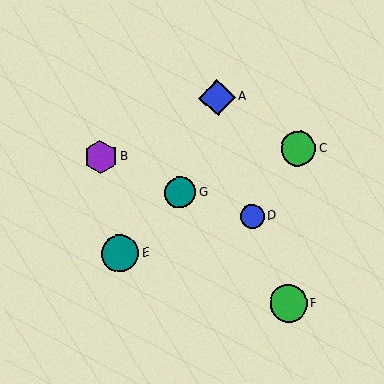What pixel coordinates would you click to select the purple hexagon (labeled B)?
Click at (101, 157) to select the purple hexagon B.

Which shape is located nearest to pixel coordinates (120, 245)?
The teal circle (labeled E) at (120, 253) is nearest to that location.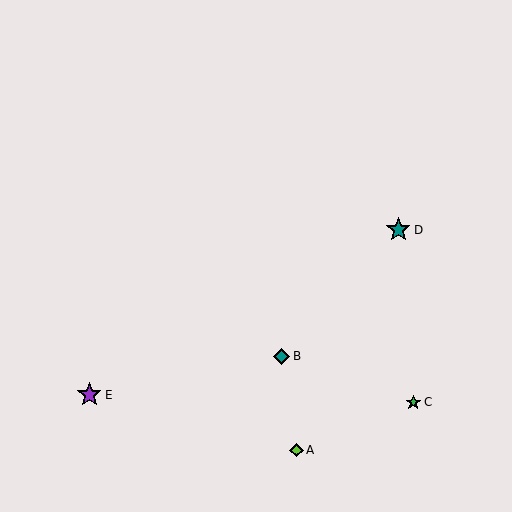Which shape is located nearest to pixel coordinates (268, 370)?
The teal diamond (labeled B) at (282, 356) is nearest to that location.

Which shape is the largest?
The purple star (labeled E) is the largest.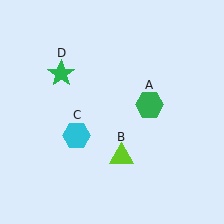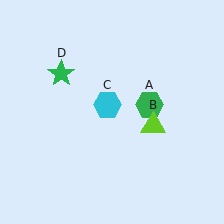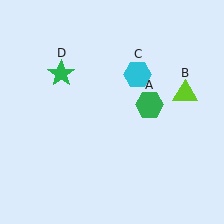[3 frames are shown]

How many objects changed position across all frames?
2 objects changed position: lime triangle (object B), cyan hexagon (object C).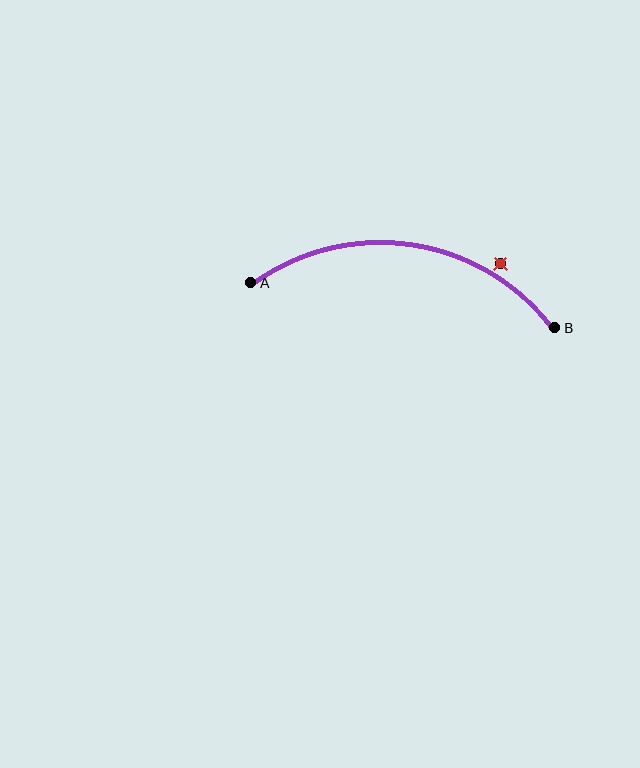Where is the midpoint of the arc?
The arc midpoint is the point on the curve farthest from the straight line joining A and B. It sits above that line.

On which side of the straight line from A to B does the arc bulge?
The arc bulges above the straight line connecting A and B.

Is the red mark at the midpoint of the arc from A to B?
No — the red mark does not lie on the arc at all. It sits slightly outside the curve.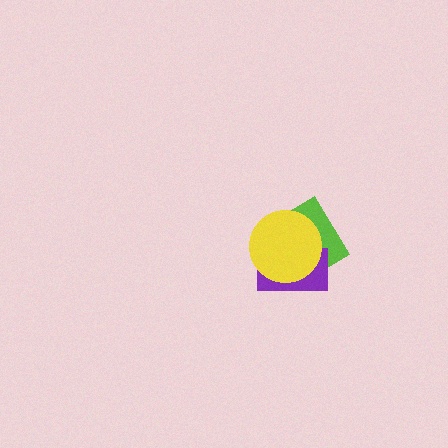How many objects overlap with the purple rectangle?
2 objects overlap with the purple rectangle.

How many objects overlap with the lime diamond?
2 objects overlap with the lime diamond.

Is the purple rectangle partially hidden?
Yes, it is partially covered by another shape.